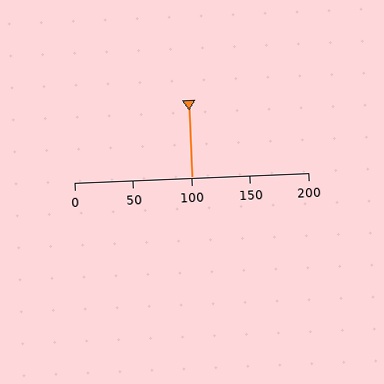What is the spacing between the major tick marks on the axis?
The major ticks are spaced 50 apart.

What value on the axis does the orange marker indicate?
The marker indicates approximately 100.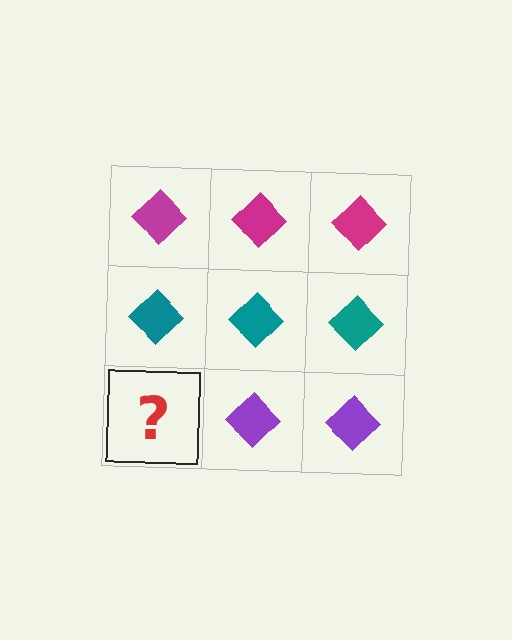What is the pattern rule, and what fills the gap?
The rule is that each row has a consistent color. The gap should be filled with a purple diamond.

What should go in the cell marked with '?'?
The missing cell should contain a purple diamond.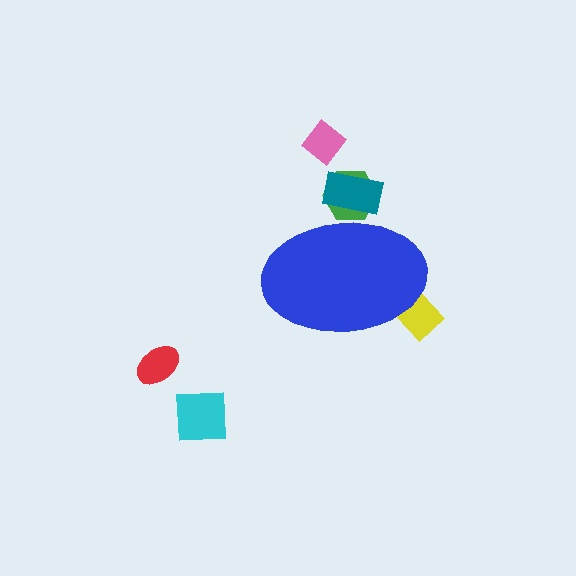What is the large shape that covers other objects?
A blue ellipse.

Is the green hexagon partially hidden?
Yes, the green hexagon is partially hidden behind the blue ellipse.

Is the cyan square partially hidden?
No, the cyan square is fully visible.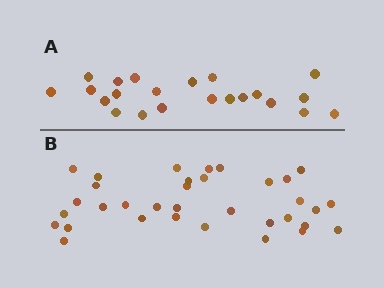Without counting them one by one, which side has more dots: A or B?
Region B (the bottom region) has more dots.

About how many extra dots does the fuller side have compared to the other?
Region B has roughly 12 or so more dots than region A.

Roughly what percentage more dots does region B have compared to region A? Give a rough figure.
About 55% more.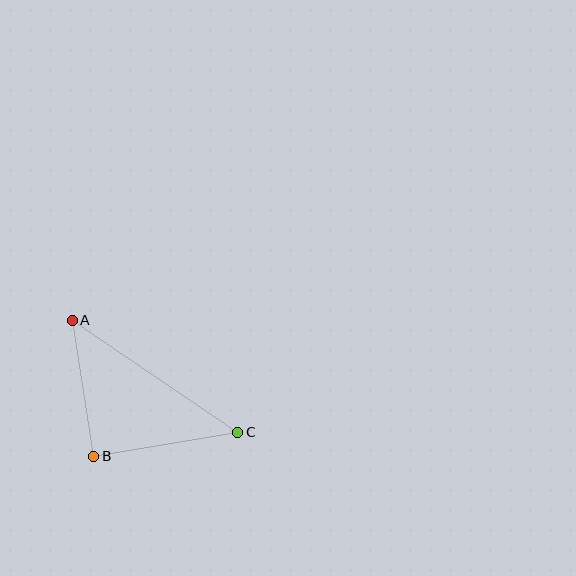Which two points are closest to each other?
Points A and B are closest to each other.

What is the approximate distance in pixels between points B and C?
The distance between B and C is approximately 146 pixels.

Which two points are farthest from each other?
Points A and C are farthest from each other.